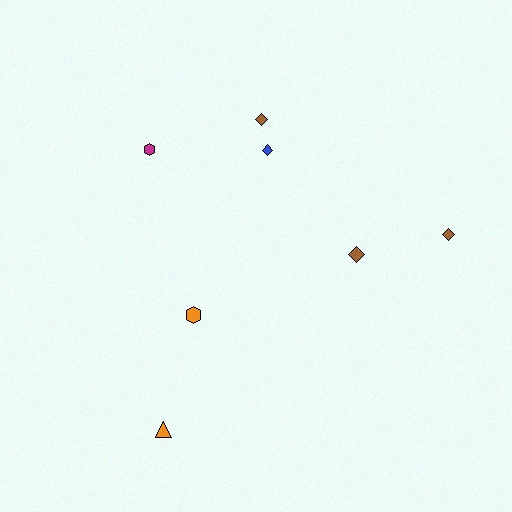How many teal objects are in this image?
There are no teal objects.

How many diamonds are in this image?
There are 4 diamonds.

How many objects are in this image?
There are 7 objects.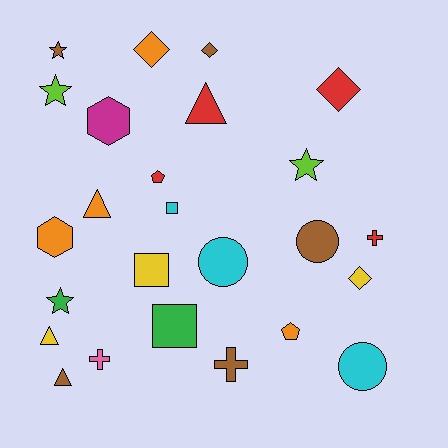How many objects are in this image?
There are 25 objects.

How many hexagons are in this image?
There are 2 hexagons.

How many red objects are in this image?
There are 4 red objects.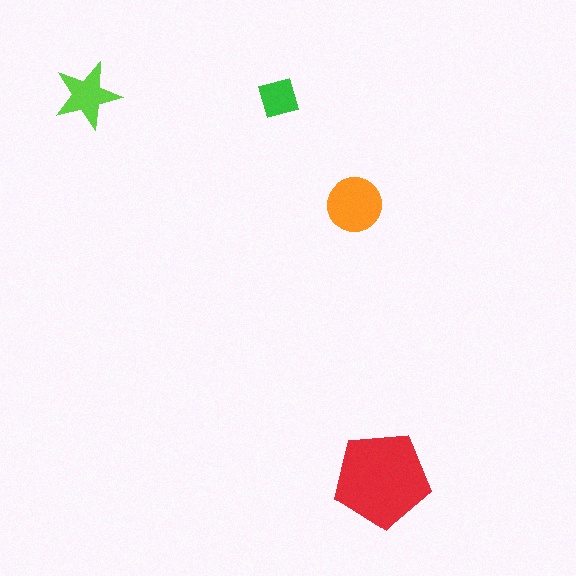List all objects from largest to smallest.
The red pentagon, the orange circle, the lime star, the green diamond.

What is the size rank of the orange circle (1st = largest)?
2nd.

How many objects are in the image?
There are 4 objects in the image.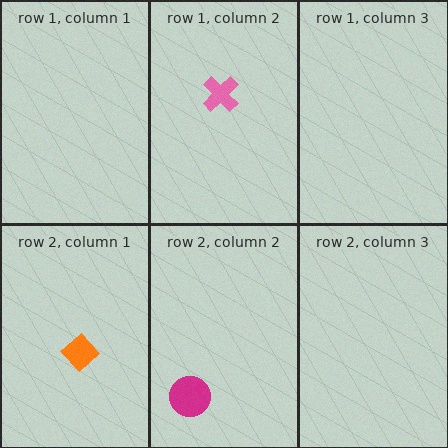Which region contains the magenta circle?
The row 2, column 2 region.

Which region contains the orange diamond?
The row 2, column 1 region.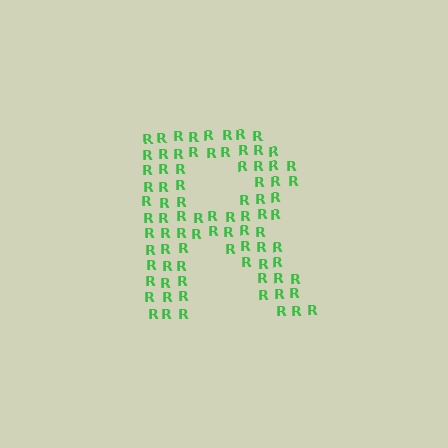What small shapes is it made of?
It is made of small letter R's.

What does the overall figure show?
The overall figure shows the letter R.